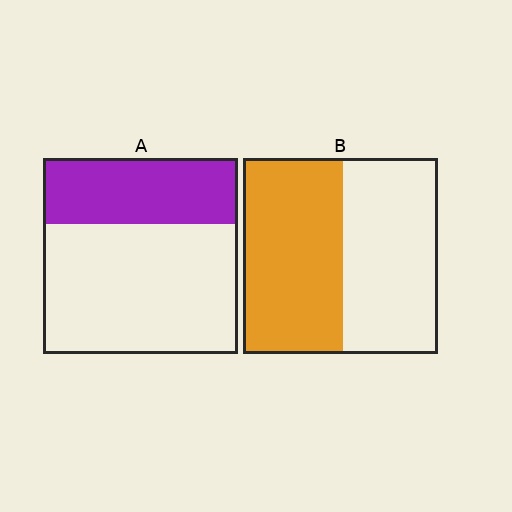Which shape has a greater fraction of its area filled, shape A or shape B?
Shape B.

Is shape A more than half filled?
No.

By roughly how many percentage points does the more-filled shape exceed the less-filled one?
By roughly 20 percentage points (B over A).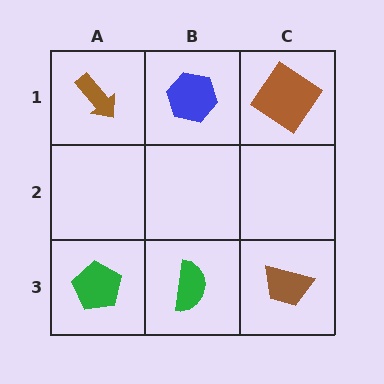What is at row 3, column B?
A green semicircle.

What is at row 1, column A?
A brown arrow.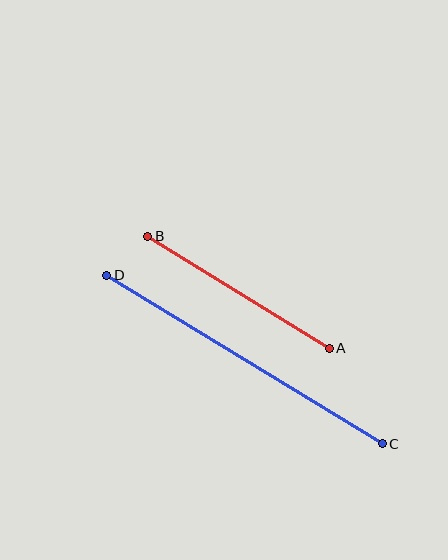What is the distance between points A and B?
The distance is approximately 213 pixels.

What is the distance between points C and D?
The distance is approximately 323 pixels.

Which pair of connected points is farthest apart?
Points C and D are farthest apart.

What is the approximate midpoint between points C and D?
The midpoint is at approximately (245, 360) pixels.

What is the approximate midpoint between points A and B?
The midpoint is at approximately (239, 292) pixels.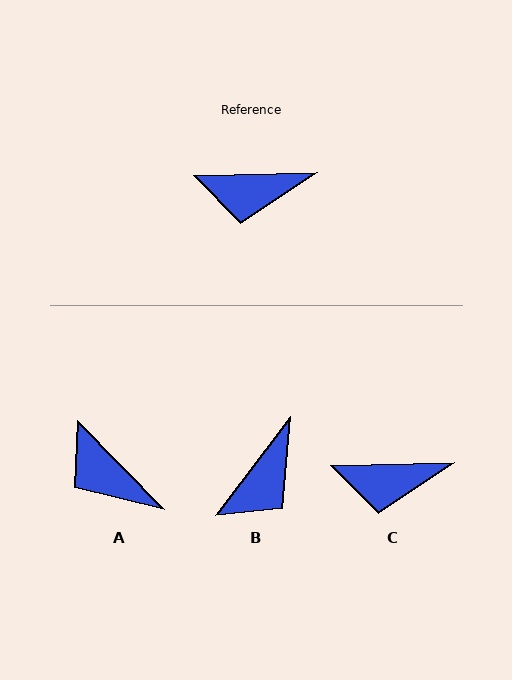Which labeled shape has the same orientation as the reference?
C.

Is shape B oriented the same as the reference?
No, it is off by about 51 degrees.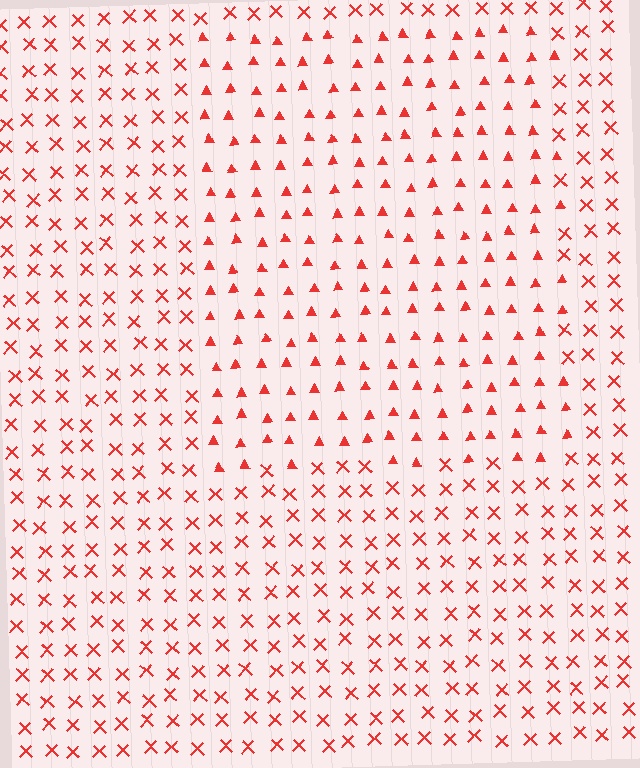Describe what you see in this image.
The image is filled with small red elements arranged in a uniform grid. A rectangle-shaped region contains triangles, while the surrounding area contains X marks. The boundary is defined purely by the change in element shape.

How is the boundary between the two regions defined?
The boundary is defined by a change in element shape: triangles inside vs. X marks outside. All elements share the same color and spacing.